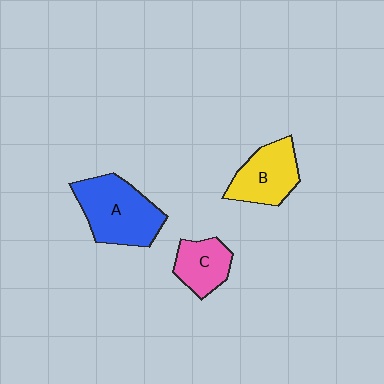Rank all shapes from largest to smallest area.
From largest to smallest: A (blue), B (yellow), C (pink).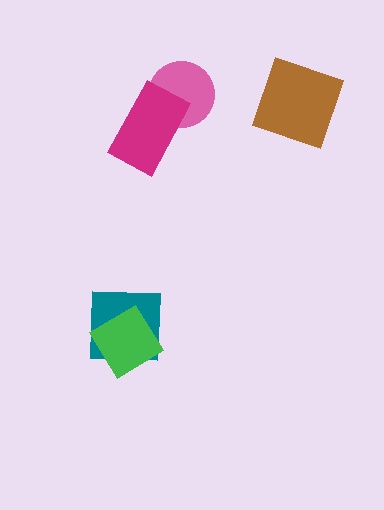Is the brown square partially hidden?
No, no other shape covers it.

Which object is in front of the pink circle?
The magenta rectangle is in front of the pink circle.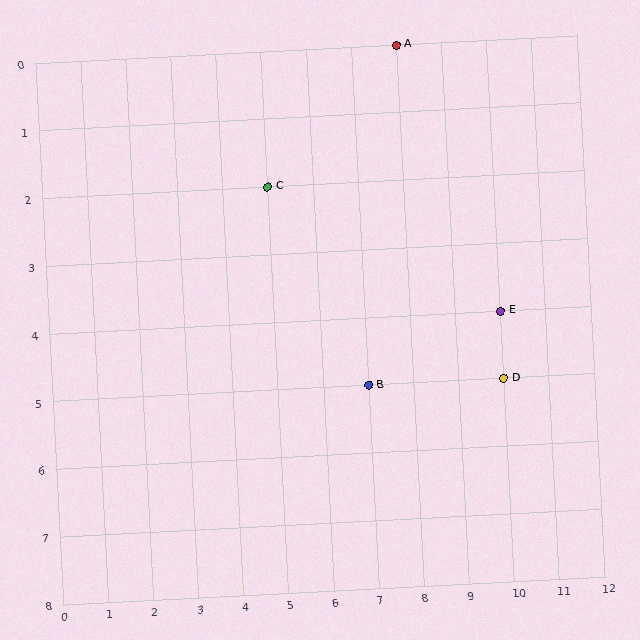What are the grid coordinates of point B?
Point B is at grid coordinates (7, 5).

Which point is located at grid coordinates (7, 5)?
Point B is at (7, 5).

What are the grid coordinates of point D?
Point D is at grid coordinates (10, 5).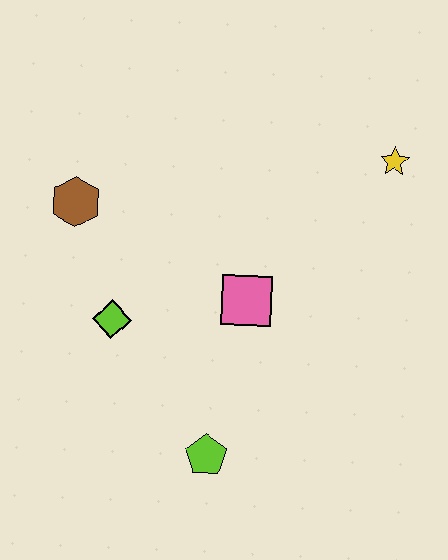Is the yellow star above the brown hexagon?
Yes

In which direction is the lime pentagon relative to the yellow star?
The lime pentagon is below the yellow star.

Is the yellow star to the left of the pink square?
No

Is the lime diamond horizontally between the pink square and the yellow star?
No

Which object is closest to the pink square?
The lime diamond is closest to the pink square.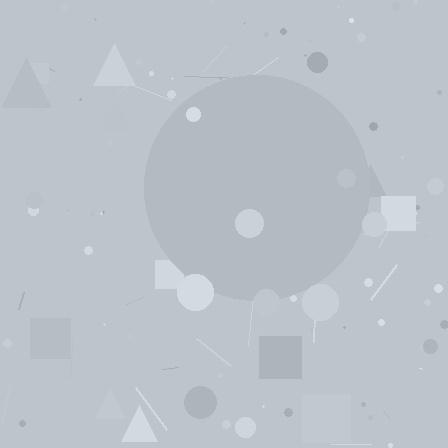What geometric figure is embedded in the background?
A circle is embedded in the background.